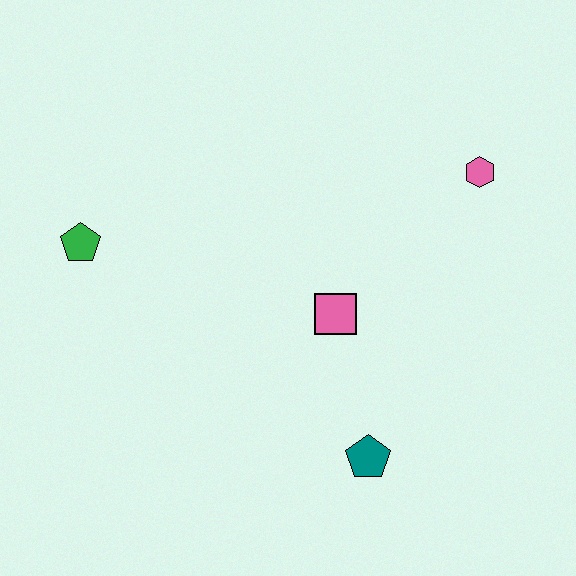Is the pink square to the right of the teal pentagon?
No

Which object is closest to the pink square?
The teal pentagon is closest to the pink square.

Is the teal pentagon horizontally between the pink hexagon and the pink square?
Yes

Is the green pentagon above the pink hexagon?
No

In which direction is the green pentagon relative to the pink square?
The green pentagon is to the left of the pink square.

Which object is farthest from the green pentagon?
The pink hexagon is farthest from the green pentagon.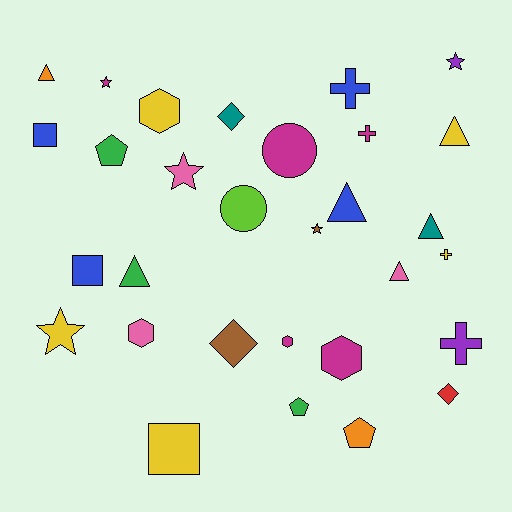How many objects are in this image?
There are 30 objects.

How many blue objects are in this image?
There are 4 blue objects.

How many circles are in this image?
There are 2 circles.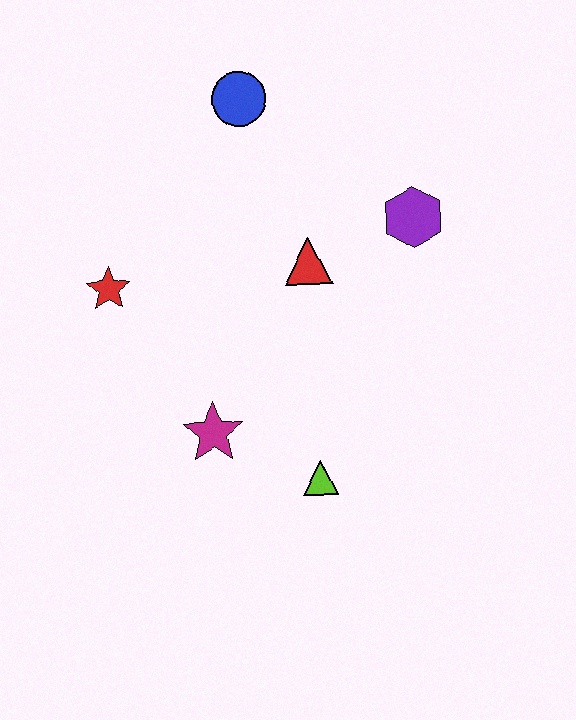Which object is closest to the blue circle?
The red triangle is closest to the blue circle.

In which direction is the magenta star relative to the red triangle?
The magenta star is below the red triangle.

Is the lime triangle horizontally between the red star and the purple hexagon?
Yes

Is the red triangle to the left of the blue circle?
No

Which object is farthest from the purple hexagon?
The red star is farthest from the purple hexagon.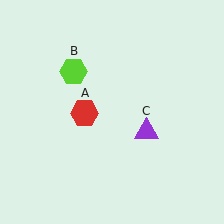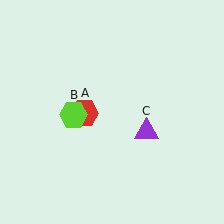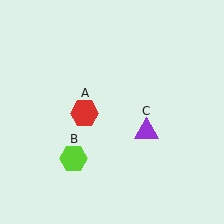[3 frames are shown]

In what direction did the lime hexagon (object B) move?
The lime hexagon (object B) moved down.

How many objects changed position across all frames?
1 object changed position: lime hexagon (object B).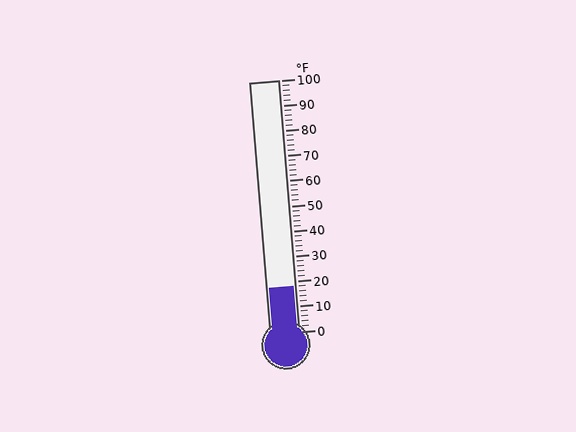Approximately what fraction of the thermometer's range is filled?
The thermometer is filled to approximately 20% of its range.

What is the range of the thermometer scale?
The thermometer scale ranges from 0°F to 100°F.